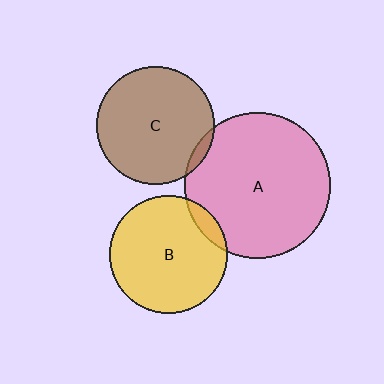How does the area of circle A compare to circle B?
Approximately 1.5 times.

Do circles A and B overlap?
Yes.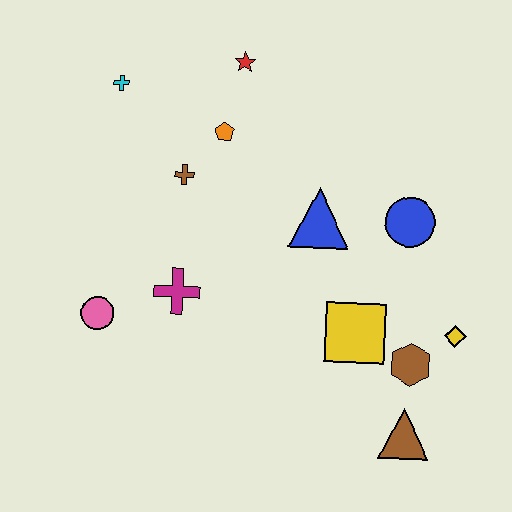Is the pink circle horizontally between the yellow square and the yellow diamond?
No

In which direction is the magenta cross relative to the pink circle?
The magenta cross is to the right of the pink circle.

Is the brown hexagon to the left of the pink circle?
No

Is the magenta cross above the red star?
No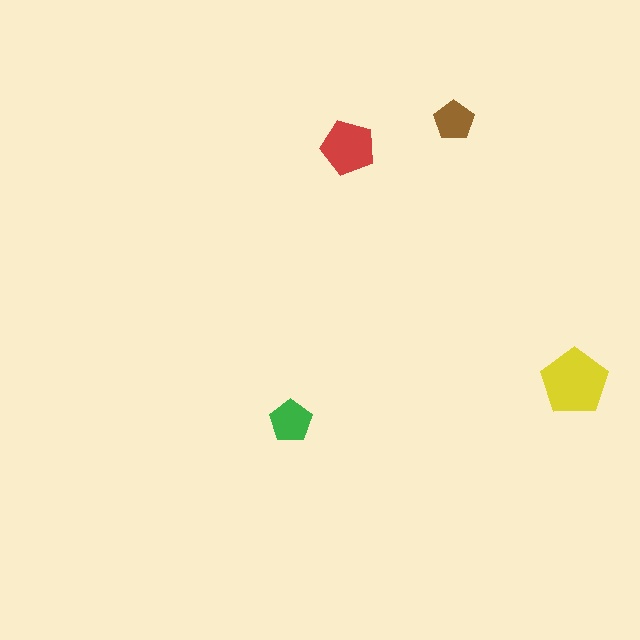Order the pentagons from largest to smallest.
the yellow one, the red one, the green one, the brown one.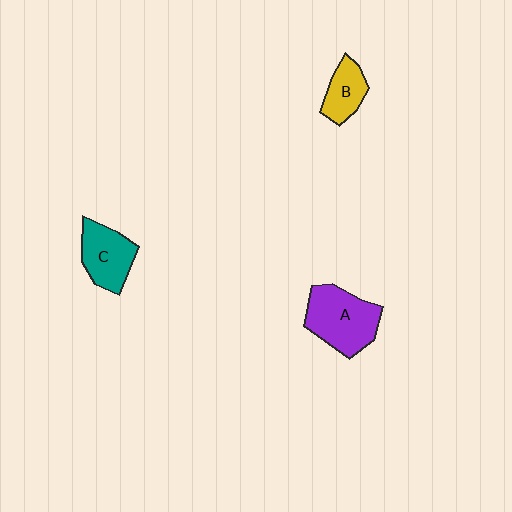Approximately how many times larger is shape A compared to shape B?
Approximately 1.9 times.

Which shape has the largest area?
Shape A (purple).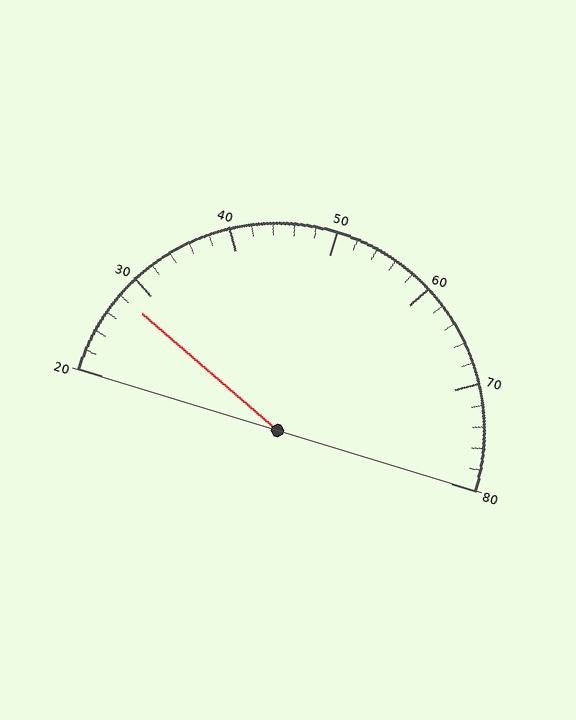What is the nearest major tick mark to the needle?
The nearest major tick mark is 30.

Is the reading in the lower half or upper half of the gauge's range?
The reading is in the lower half of the range (20 to 80).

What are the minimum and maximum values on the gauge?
The gauge ranges from 20 to 80.